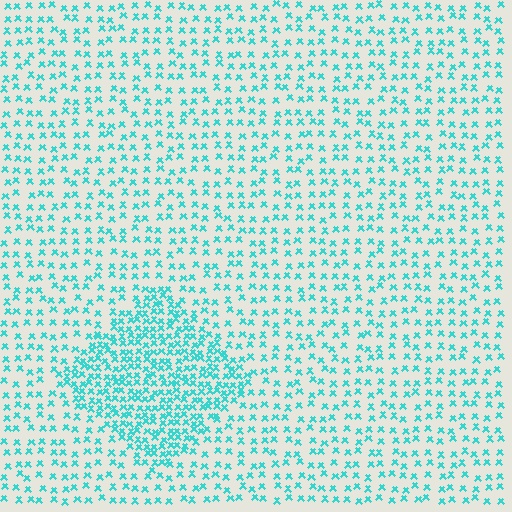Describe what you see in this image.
The image contains small cyan elements arranged at two different densities. A diamond-shaped region is visible where the elements are more densely packed than the surrounding area.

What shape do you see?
I see a diamond.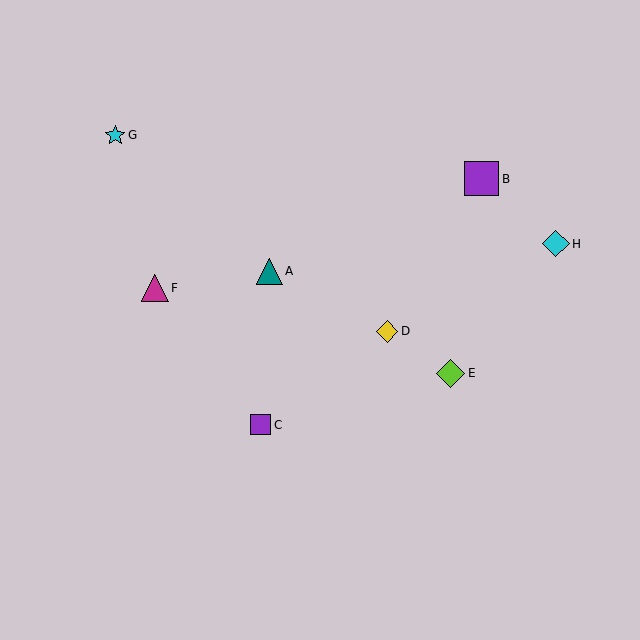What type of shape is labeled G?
Shape G is a cyan star.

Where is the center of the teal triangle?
The center of the teal triangle is at (269, 271).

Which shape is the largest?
The purple square (labeled B) is the largest.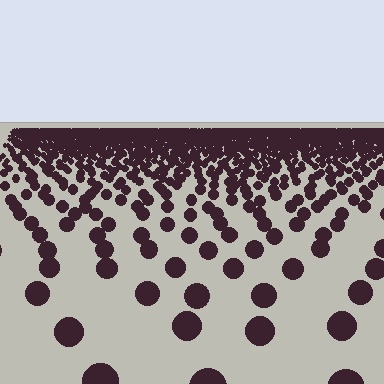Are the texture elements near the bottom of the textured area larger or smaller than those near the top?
Larger. Near the bottom, elements are closer to the viewer and appear at a bigger on-screen size.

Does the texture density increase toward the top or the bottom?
Density increases toward the top.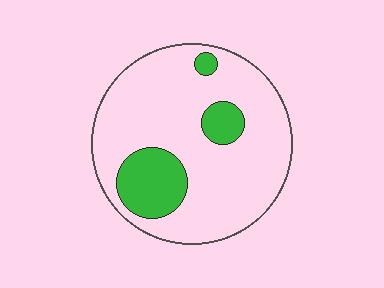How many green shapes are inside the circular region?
3.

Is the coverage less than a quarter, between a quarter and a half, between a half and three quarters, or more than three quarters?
Less than a quarter.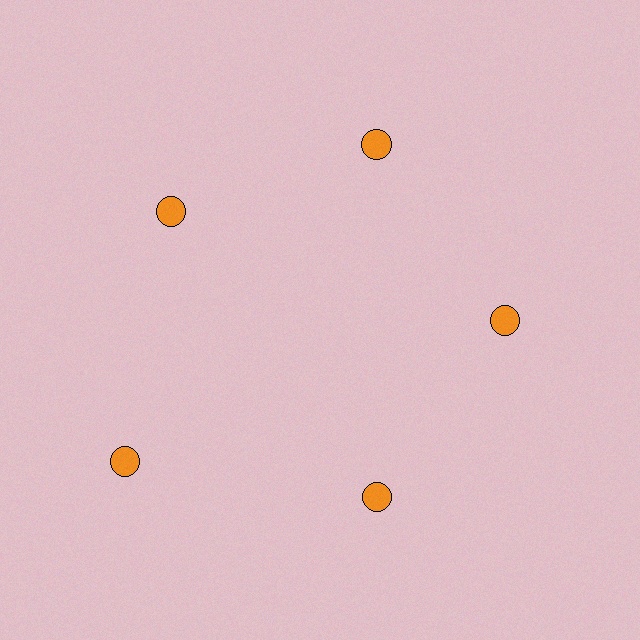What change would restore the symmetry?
The symmetry would be restored by moving it inward, back onto the ring so that all 5 circles sit at equal angles and equal distance from the center.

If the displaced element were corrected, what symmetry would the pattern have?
It would have 5-fold rotational symmetry — the pattern would map onto itself every 72 degrees.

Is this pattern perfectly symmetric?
No. The 5 orange circles are arranged in a ring, but one element near the 8 o'clock position is pushed outward from the center, breaking the 5-fold rotational symmetry.